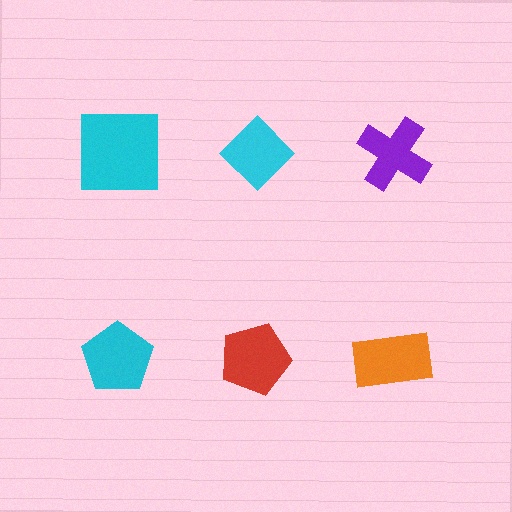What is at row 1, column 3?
A purple cross.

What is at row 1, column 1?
A cyan square.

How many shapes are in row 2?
3 shapes.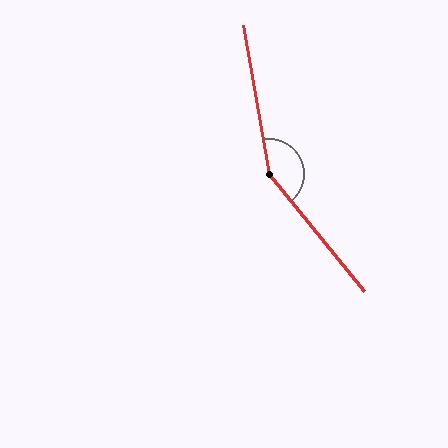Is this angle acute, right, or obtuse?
It is obtuse.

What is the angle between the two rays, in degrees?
Approximately 151 degrees.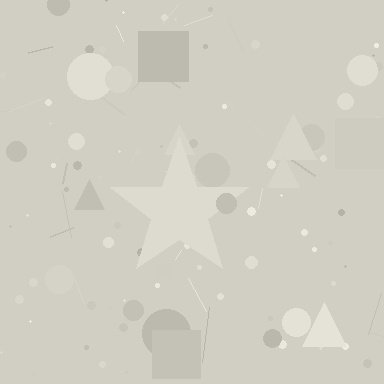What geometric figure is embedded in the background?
A star is embedded in the background.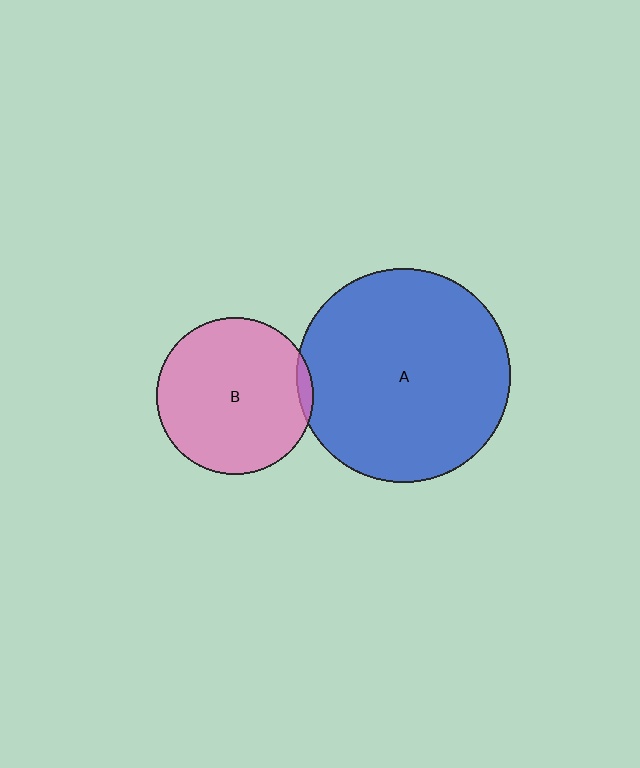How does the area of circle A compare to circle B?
Approximately 1.8 times.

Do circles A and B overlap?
Yes.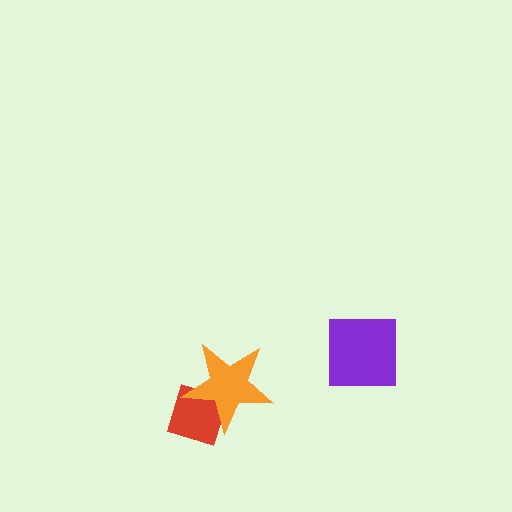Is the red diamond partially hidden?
Yes, it is partially covered by another shape.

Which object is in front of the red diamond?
The orange star is in front of the red diamond.